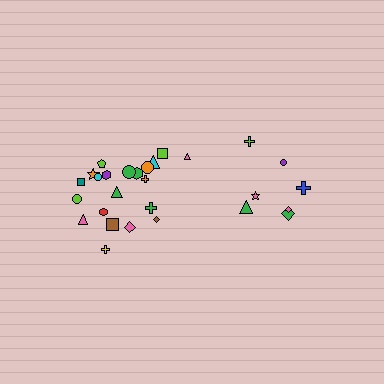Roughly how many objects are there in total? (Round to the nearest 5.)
Roughly 30 objects in total.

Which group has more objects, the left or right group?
The left group.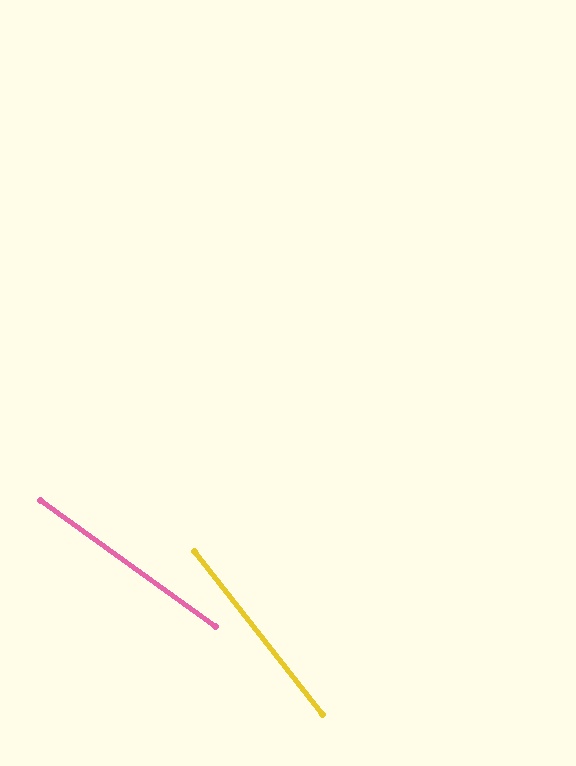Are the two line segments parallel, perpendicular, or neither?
Neither parallel nor perpendicular — they differ by about 16°.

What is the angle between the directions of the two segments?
Approximately 16 degrees.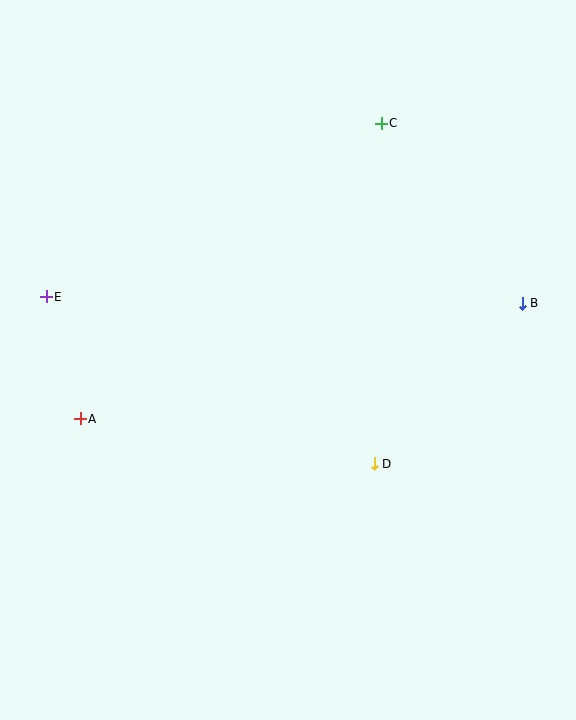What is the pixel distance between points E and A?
The distance between E and A is 126 pixels.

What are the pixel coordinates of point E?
Point E is at (46, 297).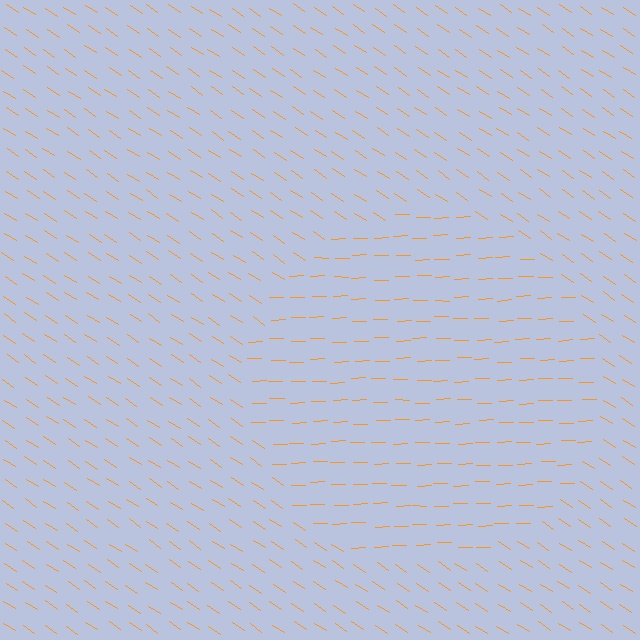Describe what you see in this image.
The image is filled with small orange line segments. A circle region in the image has lines oriented differently from the surrounding lines, creating a visible texture boundary.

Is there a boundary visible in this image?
Yes, there is a texture boundary formed by a change in line orientation.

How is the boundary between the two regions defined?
The boundary is defined purely by a change in line orientation (approximately 35 degrees difference). All lines are the same color and thickness.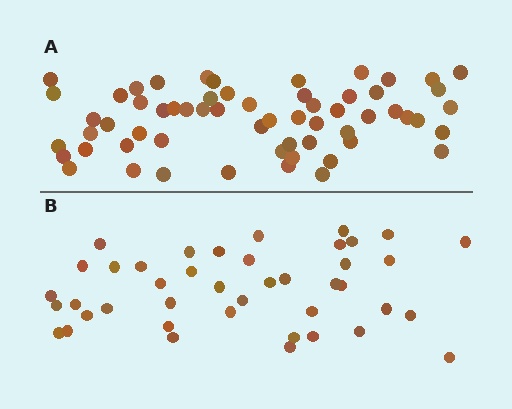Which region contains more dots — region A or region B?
Region A (the top region) has more dots.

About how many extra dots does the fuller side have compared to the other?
Region A has approximately 20 more dots than region B.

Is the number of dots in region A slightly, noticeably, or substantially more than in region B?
Region A has noticeably more, but not dramatically so. The ratio is roughly 1.4 to 1.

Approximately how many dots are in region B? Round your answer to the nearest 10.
About 40 dots. (The exact count is 42, which rounds to 40.)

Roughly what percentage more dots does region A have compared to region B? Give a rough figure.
About 45% more.